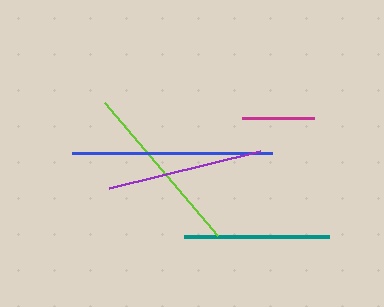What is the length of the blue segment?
The blue segment is approximately 200 pixels long.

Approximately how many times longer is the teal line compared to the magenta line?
The teal line is approximately 2.0 times the length of the magenta line.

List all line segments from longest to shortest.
From longest to shortest: blue, lime, purple, teal, magenta.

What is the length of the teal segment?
The teal segment is approximately 145 pixels long.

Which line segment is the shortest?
The magenta line is the shortest at approximately 71 pixels.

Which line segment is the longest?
The blue line is the longest at approximately 200 pixels.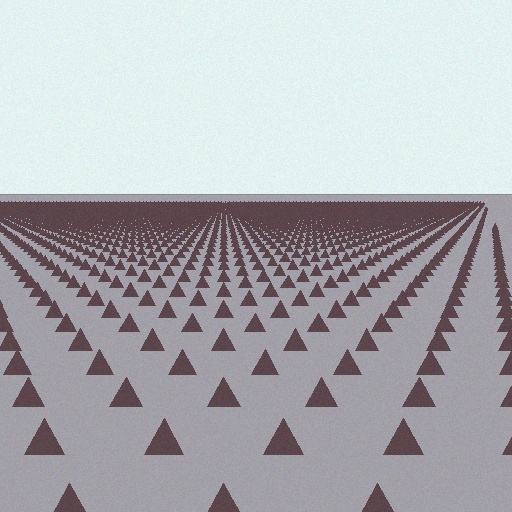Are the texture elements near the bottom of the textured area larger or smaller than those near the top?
Larger. Near the bottom, elements are closer to the viewer and appear at a bigger on-screen size.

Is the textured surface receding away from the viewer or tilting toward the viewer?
The surface is receding away from the viewer. Texture elements get smaller and denser toward the top.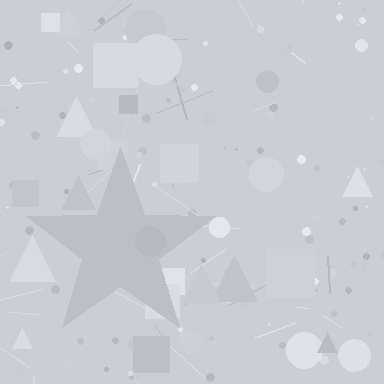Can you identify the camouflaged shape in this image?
The camouflaged shape is a star.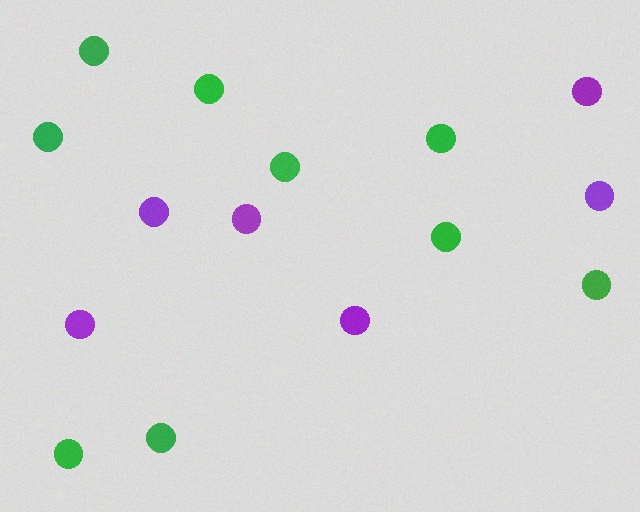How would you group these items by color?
There are 2 groups: one group of purple circles (6) and one group of green circles (9).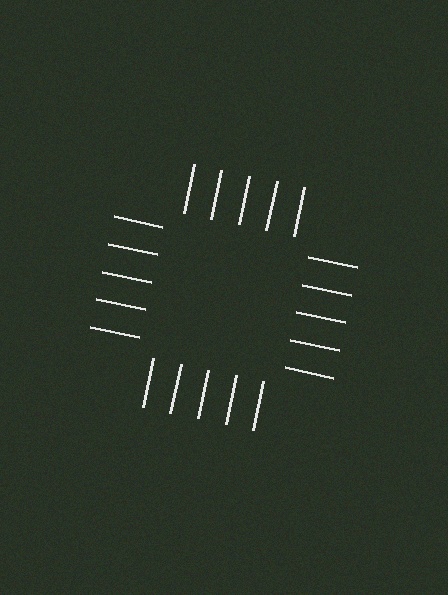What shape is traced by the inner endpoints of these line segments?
An illusory square — the line segments terminate on its edges but no continuous stroke is drawn.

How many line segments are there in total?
20 — 5 along each of the 4 edges.